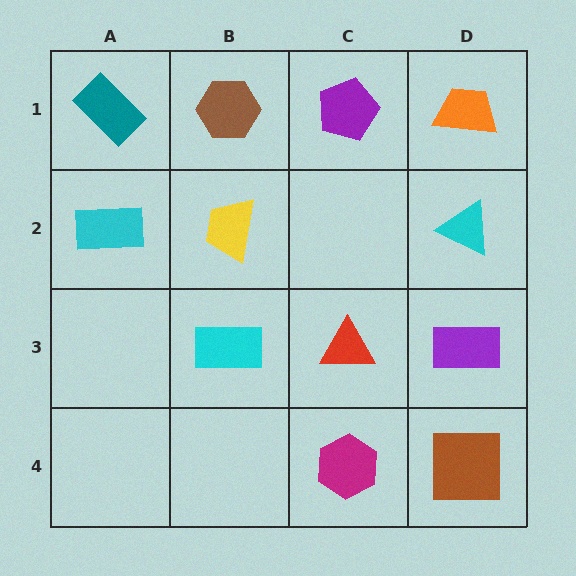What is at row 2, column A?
A cyan rectangle.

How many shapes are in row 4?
2 shapes.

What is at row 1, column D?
An orange trapezoid.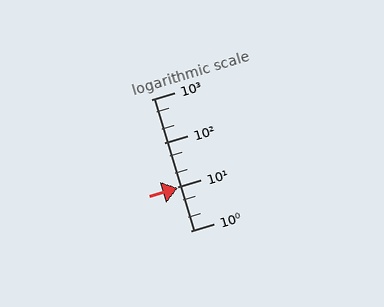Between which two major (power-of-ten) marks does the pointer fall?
The pointer is between 1 and 10.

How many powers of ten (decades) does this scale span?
The scale spans 3 decades, from 1 to 1000.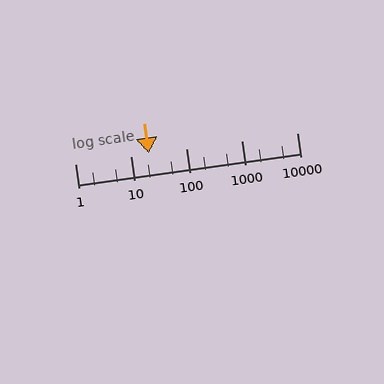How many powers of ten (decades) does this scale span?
The scale spans 4 decades, from 1 to 10000.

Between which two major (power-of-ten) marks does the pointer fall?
The pointer is between 10 and 100.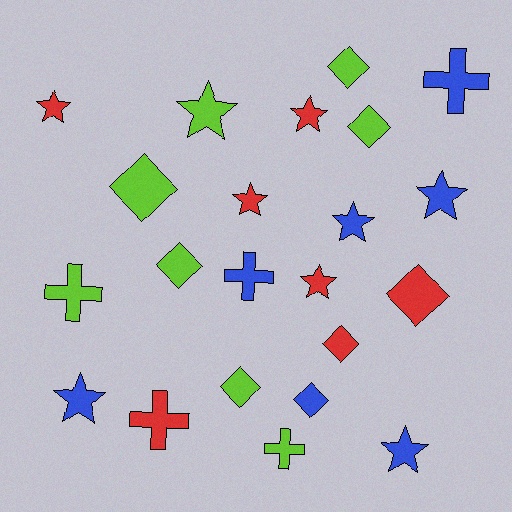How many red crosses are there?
There is 1 red cross.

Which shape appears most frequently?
Star, with 9 objects.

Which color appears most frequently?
Lime, with 8 objects.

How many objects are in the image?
There are 22 objects.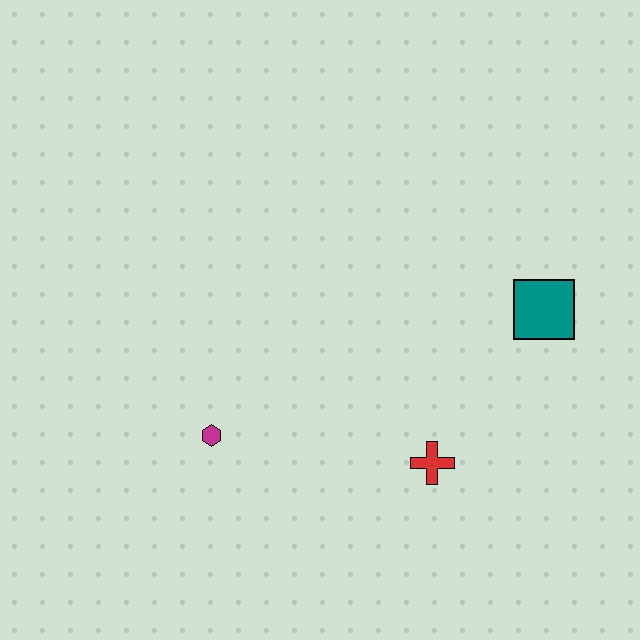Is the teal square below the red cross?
No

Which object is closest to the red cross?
The teal square is closest to the red cross.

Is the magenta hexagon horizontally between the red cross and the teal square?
No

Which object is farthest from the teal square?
The magenta hexagon is farthest from the teal square.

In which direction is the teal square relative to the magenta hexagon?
The teal square is to the right of the magenta hexagon.